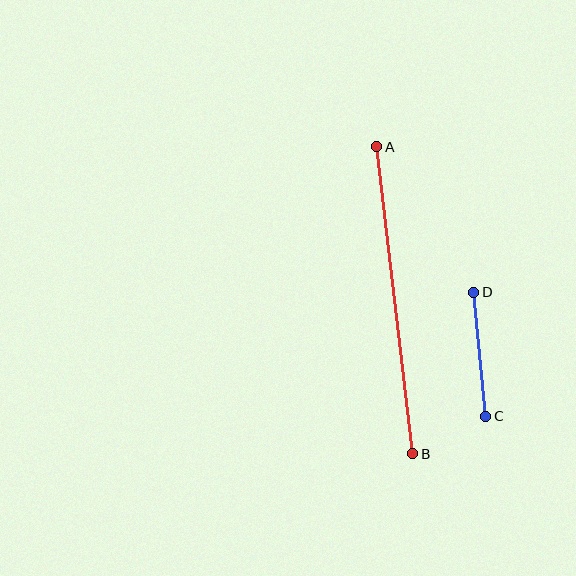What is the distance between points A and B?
The distance is approximately 309 pixels.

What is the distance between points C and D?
The distance is approximately 125 pixels.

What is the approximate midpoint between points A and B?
The midpoint is at approximately (395, 300) pixels.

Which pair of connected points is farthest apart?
Points A and B are farthest apart.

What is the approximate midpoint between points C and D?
The midpoint is at approximately (480, 354) pixels.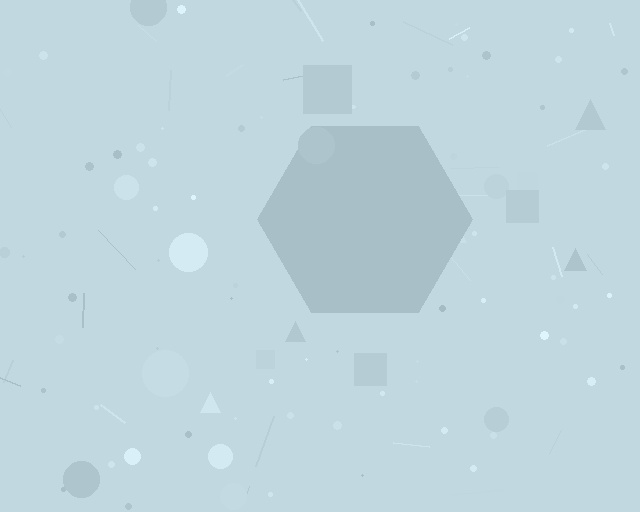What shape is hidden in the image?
A hexagon is hidden in the image.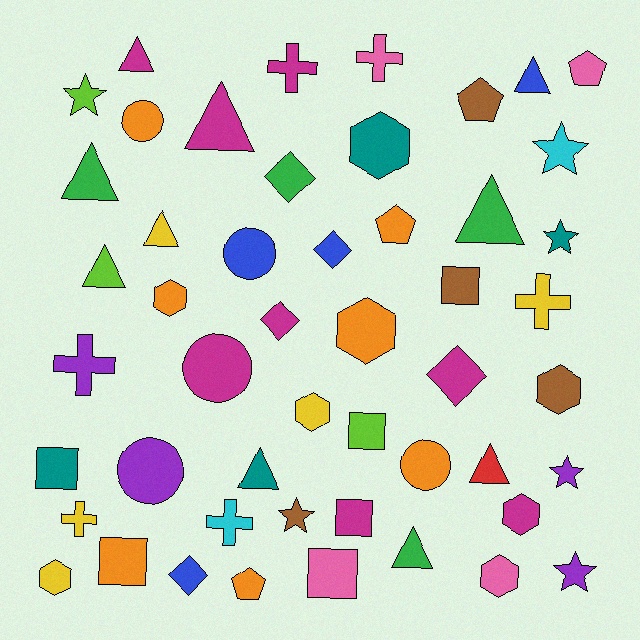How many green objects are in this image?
There are 4 green objects.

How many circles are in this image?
There are 5 circles.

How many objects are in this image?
There are 50 objects.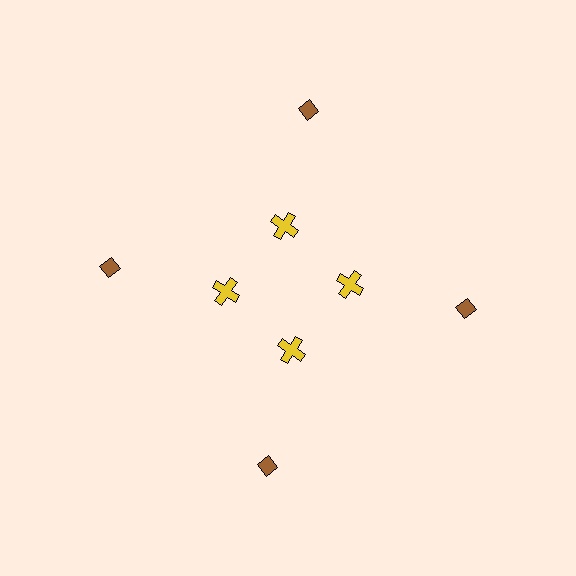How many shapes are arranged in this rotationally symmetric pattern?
There are 8 shapes, arranged in 4 groups of 2.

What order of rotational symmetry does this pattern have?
This pattern has 4-fold rotational symmetry.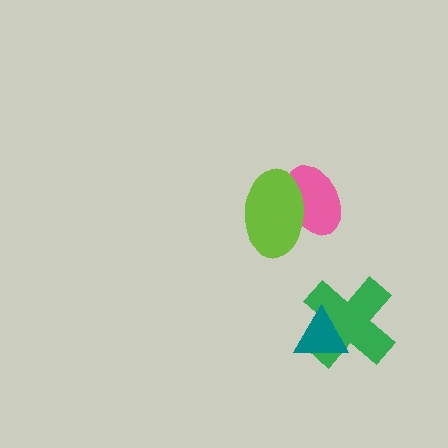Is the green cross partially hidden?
Yes, it is partially covered by another shape.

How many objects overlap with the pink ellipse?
1 object overlaps with the pink ellipse.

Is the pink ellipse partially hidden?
Yes, it is partially covered by another shape.